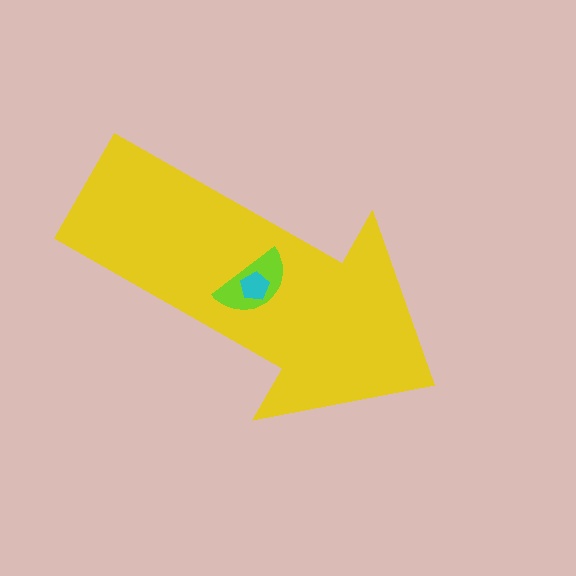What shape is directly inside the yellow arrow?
The lime semicircle.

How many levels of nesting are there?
3.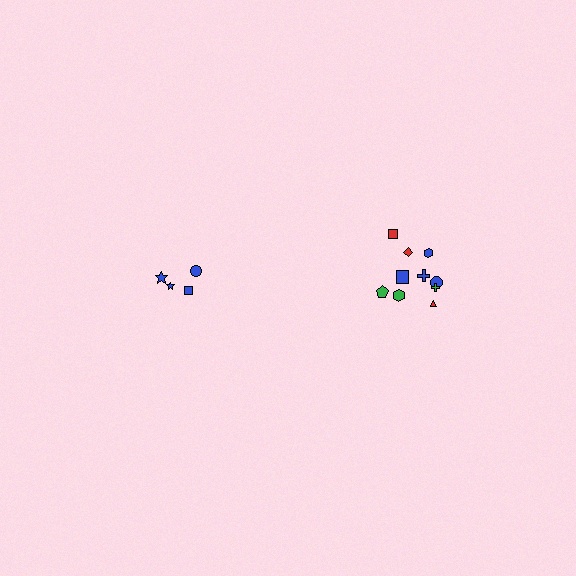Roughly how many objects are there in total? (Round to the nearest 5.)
Roughly 15 objects in total.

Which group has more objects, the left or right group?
The right group.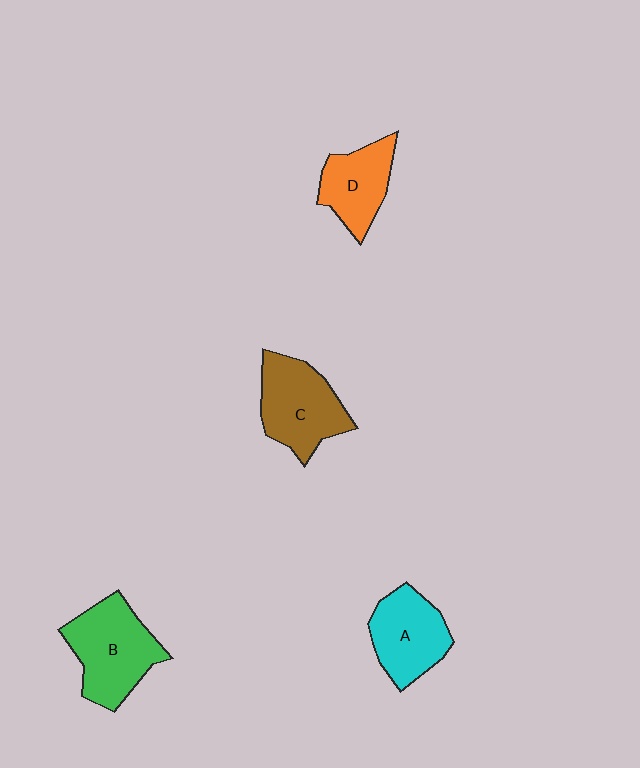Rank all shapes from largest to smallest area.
From largest to smallest: B (green), C (brown), A (cyan), D (orange).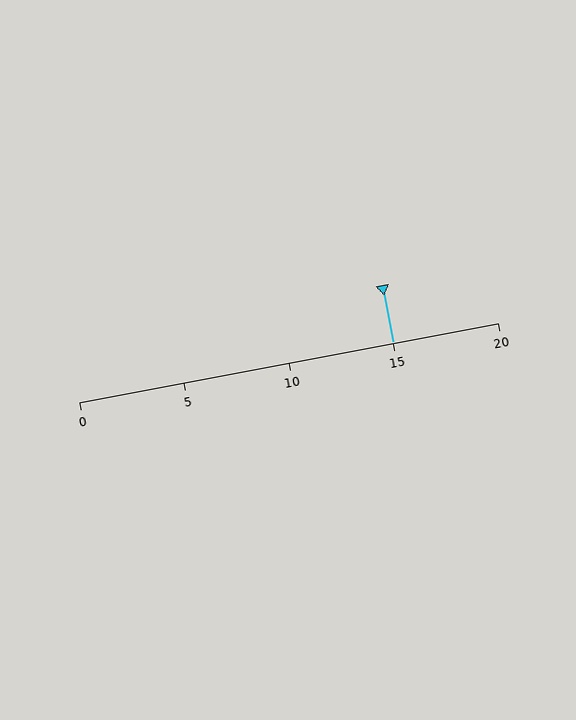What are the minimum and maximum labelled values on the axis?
The axis runs from 0 to 20.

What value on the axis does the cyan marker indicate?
The marker indicates approximately 15.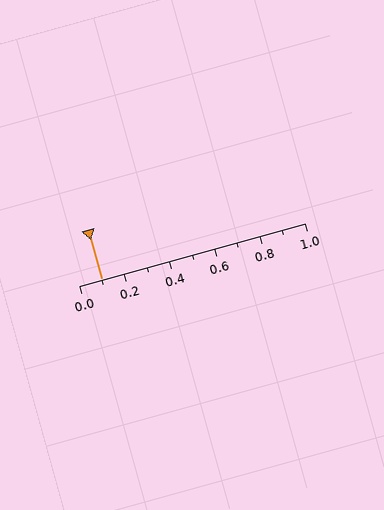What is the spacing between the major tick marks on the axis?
The major ticks are spaced 0.2 apart.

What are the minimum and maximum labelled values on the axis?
The axis runs from 0.0 to 1.0.